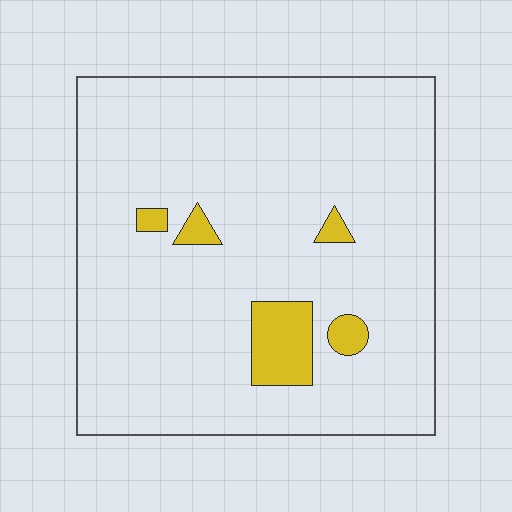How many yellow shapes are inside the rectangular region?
5.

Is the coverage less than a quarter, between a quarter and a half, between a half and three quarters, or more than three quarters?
Less than a quarter.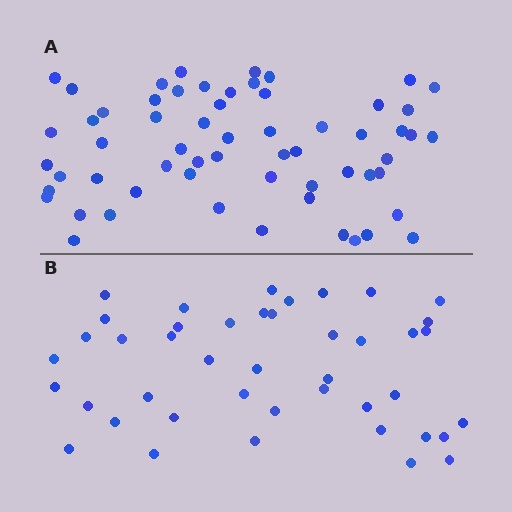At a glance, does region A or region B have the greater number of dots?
Region A (the top region) has more dots.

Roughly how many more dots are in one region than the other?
Region A has approximately 15 more dots than region B.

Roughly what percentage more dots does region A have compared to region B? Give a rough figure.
About 40% more.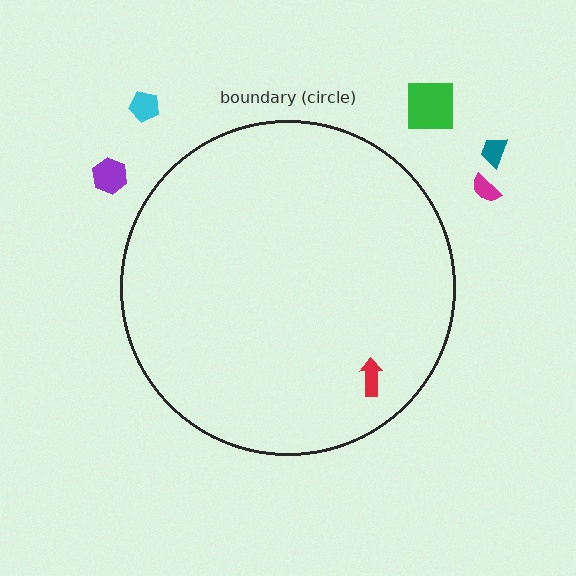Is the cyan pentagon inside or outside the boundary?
Outside.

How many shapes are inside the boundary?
1 inside, 5 outside.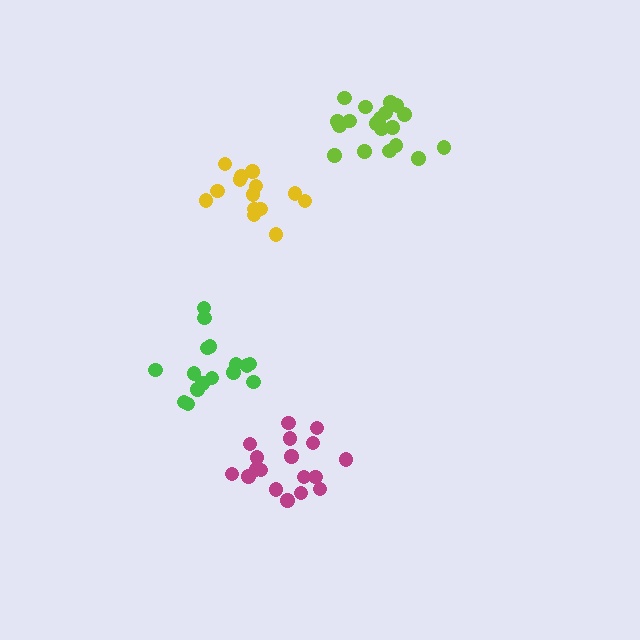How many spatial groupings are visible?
There are 4 spatial groupings.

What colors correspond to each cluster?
The clusters are colored: yellow, magenta, lime, green.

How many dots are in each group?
Group 1: 14 dots, Group 2: 18 dots, Group 3: 19 dots, Group 4: 16 dots (67 total).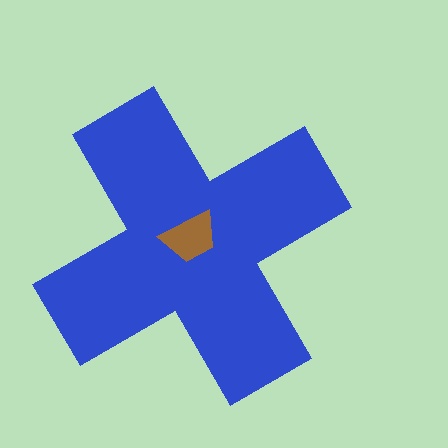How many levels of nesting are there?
2.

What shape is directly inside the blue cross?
The brown trapezoid.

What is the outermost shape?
The blue cross.